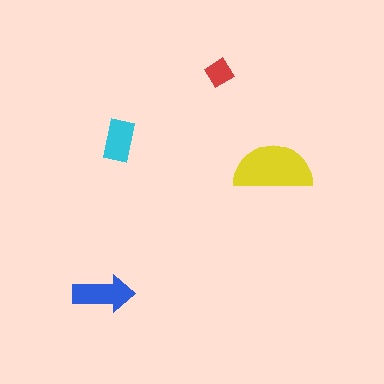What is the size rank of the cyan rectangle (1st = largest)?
3rd.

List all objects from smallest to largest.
The red diamond, the cyan rectangle, the blue arrow, the yellow semicircle.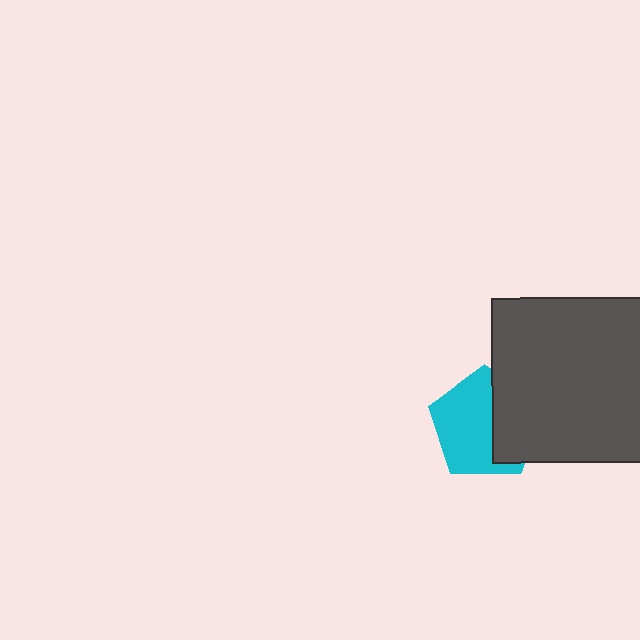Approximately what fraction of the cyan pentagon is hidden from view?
Roughly 38% of the cyan pentagon is hidden behind the dark gray square.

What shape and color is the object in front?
The object in front is a dark gray square.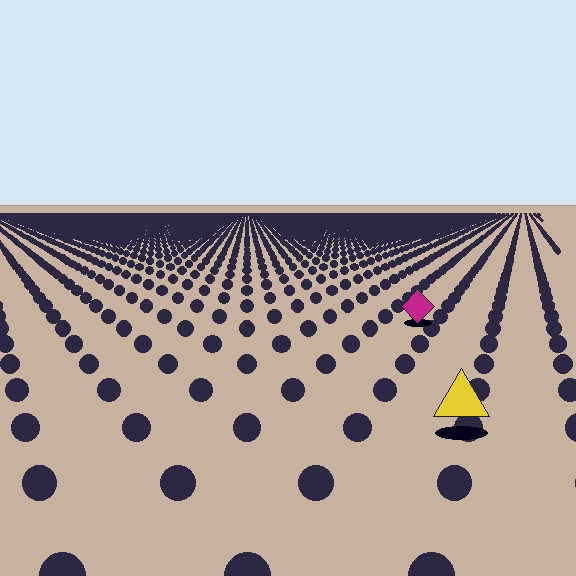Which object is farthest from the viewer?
The magenta diamond is farthest from the viewer. It appears smaller and the ground texture around it is denser.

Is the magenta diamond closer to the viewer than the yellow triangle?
No. The yellow triangle is closer — you can tell from the texture gradient: the ground texture is coarser near it.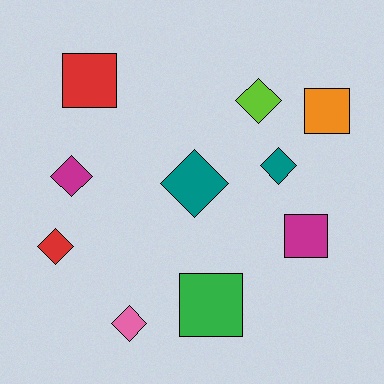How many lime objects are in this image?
There is 1 lime object.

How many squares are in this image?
There are 4 squares.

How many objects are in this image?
There are 10 objects.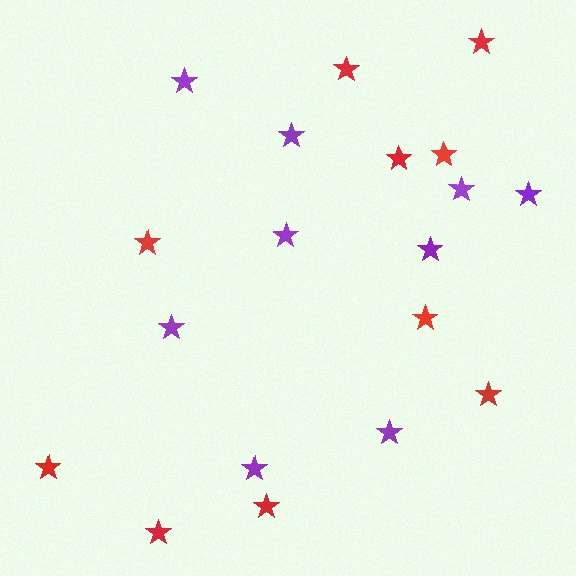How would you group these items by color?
There are 2 groups: one group of purple stars (9) and one group of red stars (10).